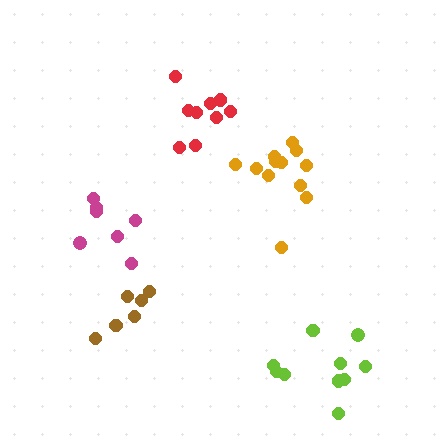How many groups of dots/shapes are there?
There are 5 groups.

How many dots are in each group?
Group 1: 12 dots, Group 2: 9 dots, Group 3: 10 dots, Group 4: 6 dots, Group 5: 7 dots (44 total).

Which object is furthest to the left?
The magenta cluster is leftmost.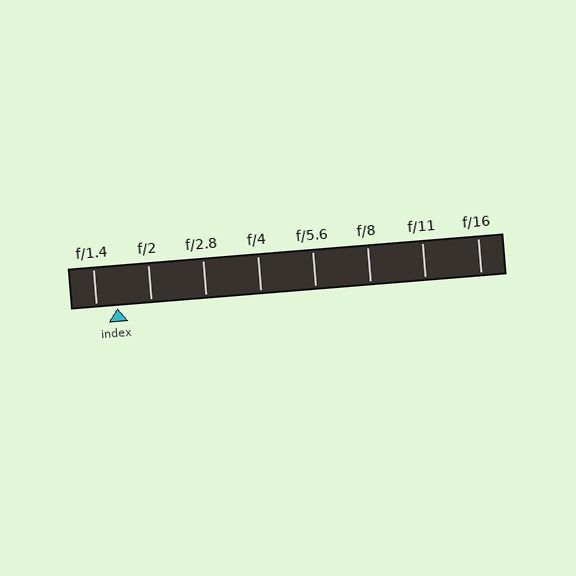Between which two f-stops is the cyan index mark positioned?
The index mark is between f/1.4 and f/2.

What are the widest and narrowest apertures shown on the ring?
The widest aperture shown is f/1.4 and the narrowest is f/16.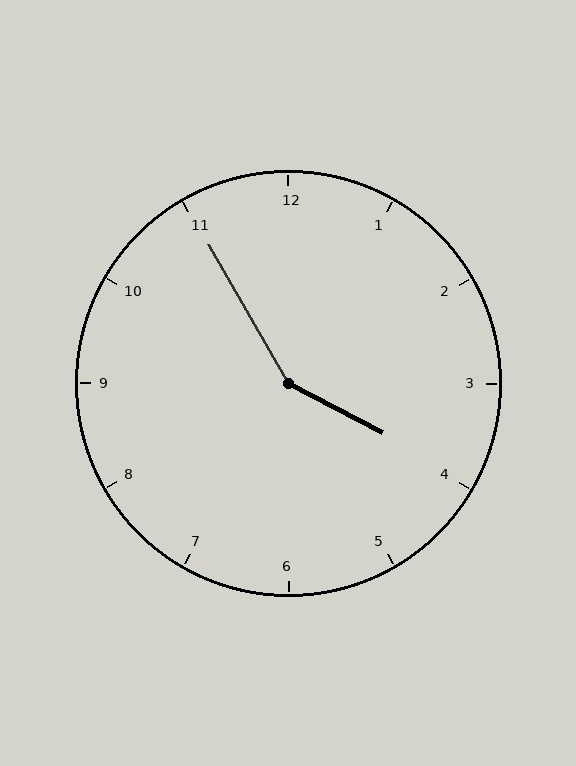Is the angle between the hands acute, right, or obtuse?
It is obtuse.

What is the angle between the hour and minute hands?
Approximately 148 degrees.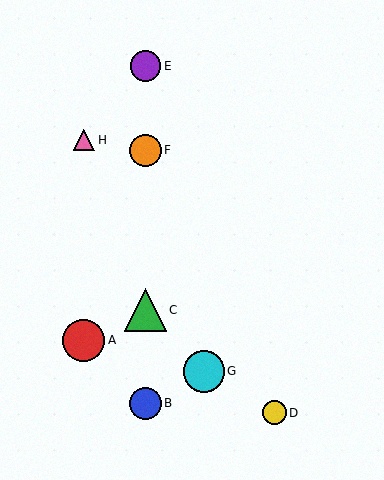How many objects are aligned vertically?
4 objects (B, C, E, F) are aligned vertically.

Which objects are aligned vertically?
Objects B, C, E, F are aligned vertically.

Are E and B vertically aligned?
Yes, both are at x≈145.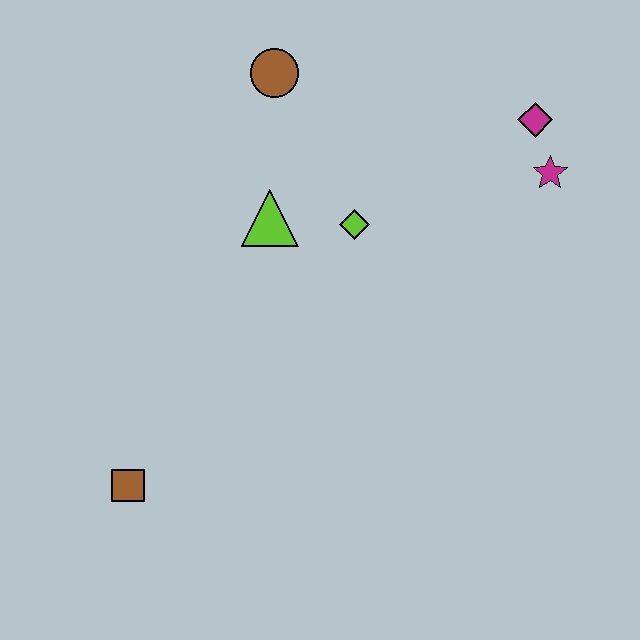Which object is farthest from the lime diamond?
The brown square is farthest from the lime diamond.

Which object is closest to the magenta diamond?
The magenta star is closest to the magenta diamond.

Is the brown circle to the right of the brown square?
Yes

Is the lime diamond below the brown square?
No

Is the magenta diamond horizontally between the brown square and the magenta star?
Yes